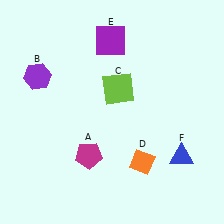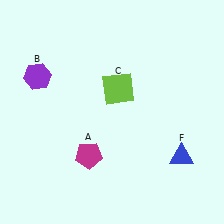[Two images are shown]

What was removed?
The purple square (E), the orange diamond (D) were removed in Image 2.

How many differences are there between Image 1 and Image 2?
There are 2 differences between the two images.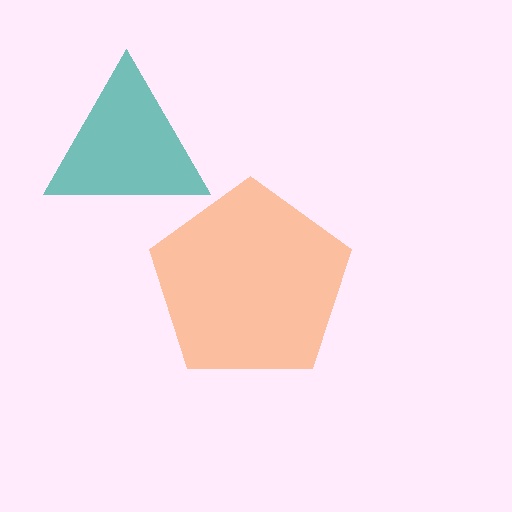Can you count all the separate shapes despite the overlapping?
Yes, there are 2 separate shapes.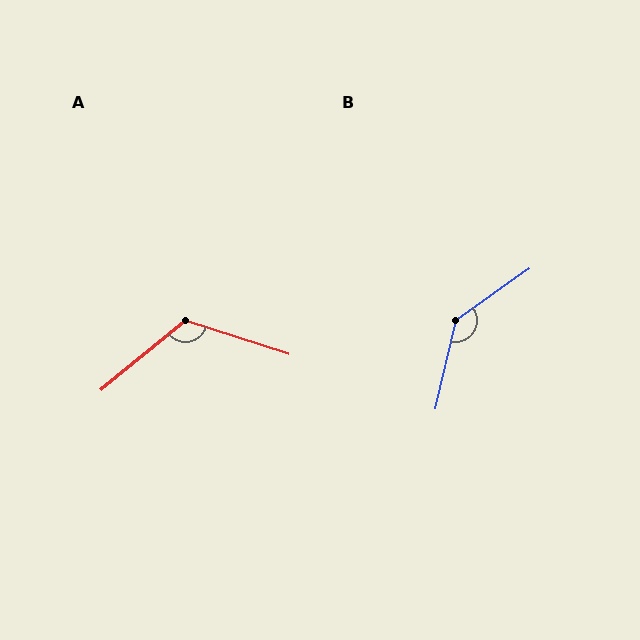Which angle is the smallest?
A, at approximately 122 degrees.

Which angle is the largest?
B, at approximately 139 degrees.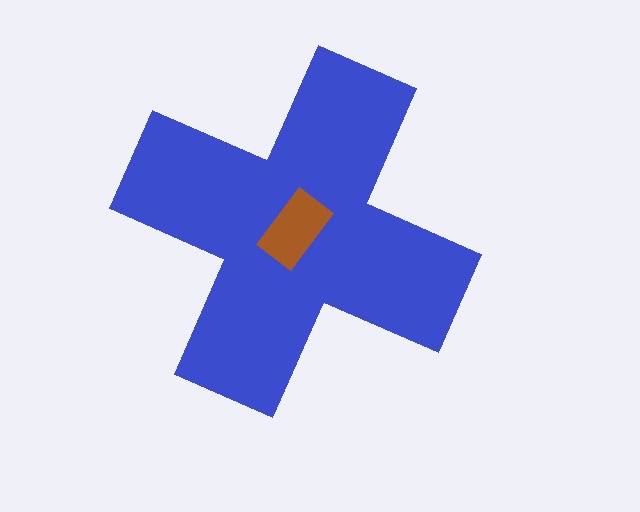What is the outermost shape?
The blue cross.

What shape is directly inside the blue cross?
The brown rectangle.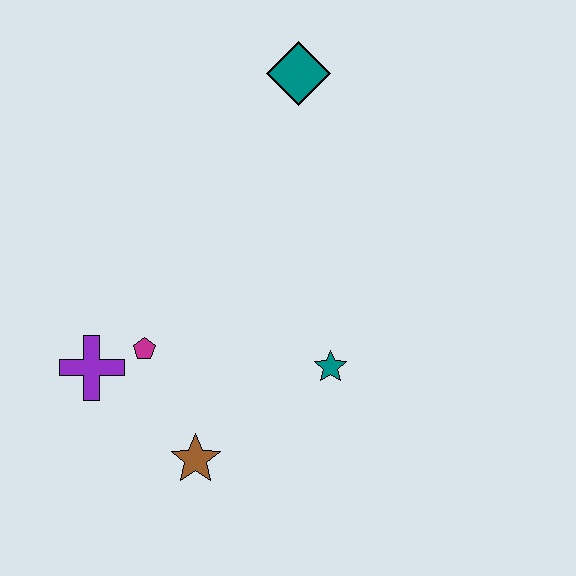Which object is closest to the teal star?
The brown star is closest to the teal star.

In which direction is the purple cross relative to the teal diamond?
The purple cross is below the teal diamond.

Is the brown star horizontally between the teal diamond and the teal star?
No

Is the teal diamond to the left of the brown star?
No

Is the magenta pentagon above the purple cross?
Yes